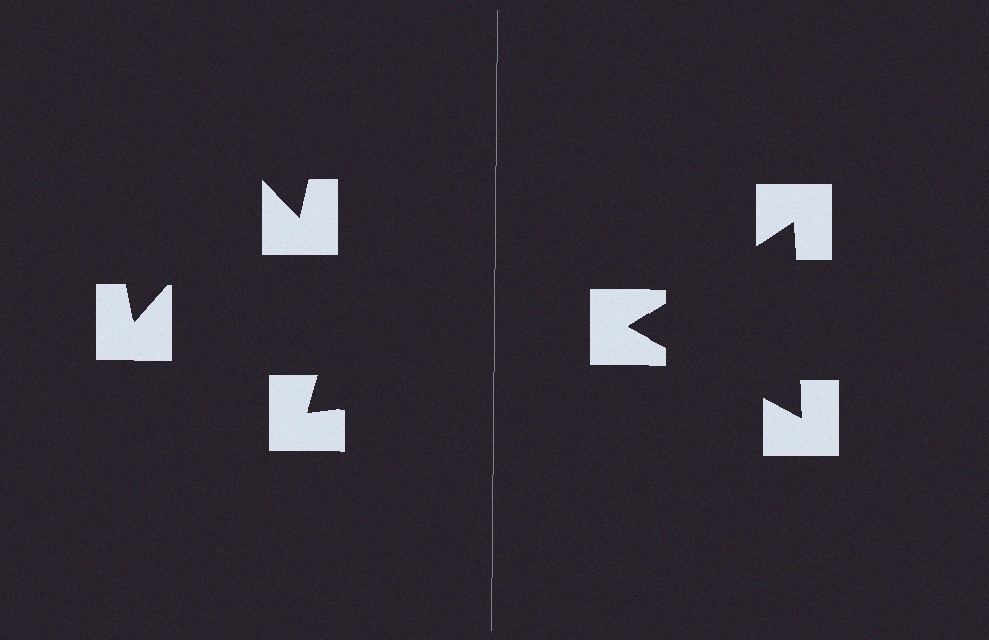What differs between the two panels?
The notched squares are positioned identically on both sides; only the wedge orientations differ. On the right they align to a triangle; on the left they are misaligned.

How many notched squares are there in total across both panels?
6 — 3 on each side.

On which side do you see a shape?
An illusory triangle appears on the right side. On the left side the wedge cuts are rotated, so no coherent shape forms.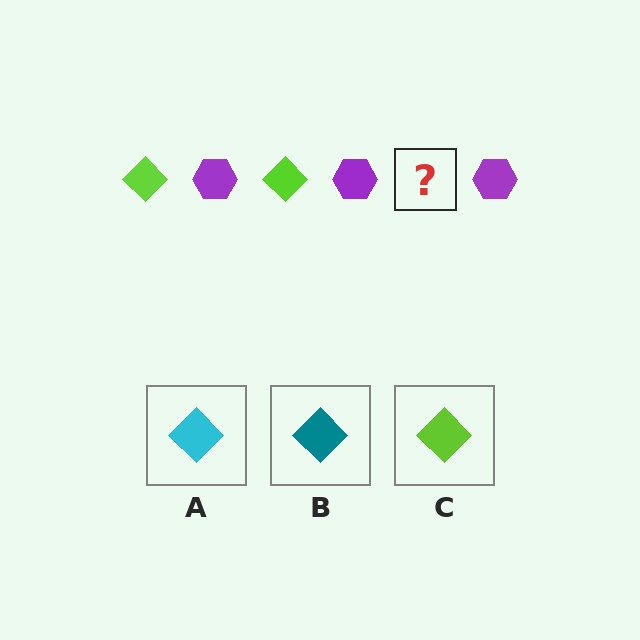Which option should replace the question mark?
Option C.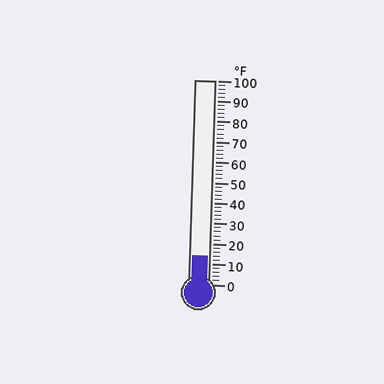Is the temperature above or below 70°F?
The temperature is below 70°F.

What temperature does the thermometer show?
The thermometer shows approximately 14°F.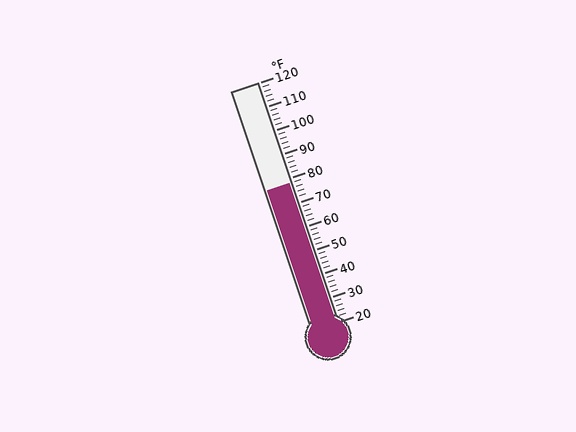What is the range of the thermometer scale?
The thermometer scale ranges from 20°F to 120°F.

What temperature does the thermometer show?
The thermometer shows approximately 78°F.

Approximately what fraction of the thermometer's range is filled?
The thermometer is filled to approximately 60% of its range.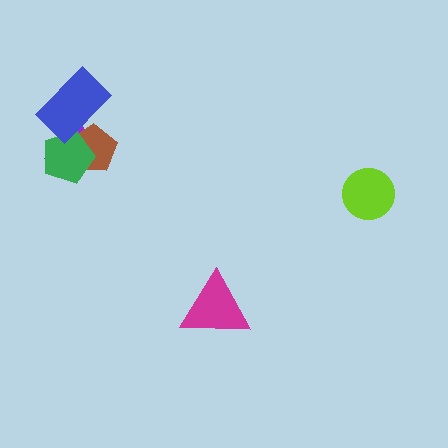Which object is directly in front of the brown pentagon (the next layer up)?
The green pentagon is directly in front of the brown pentagon.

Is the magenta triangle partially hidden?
No, no other shape covers it.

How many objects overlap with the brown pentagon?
3 objects overlap with the brown pentagon.